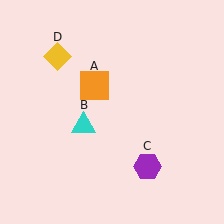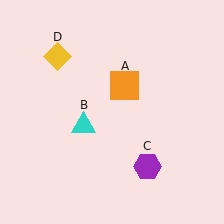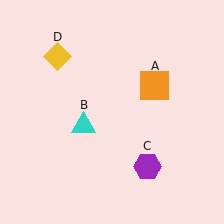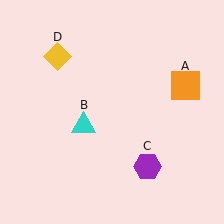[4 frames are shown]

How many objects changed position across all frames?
1 object changed position: orange square (object A).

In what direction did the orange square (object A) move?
The orange square (object A) moved right.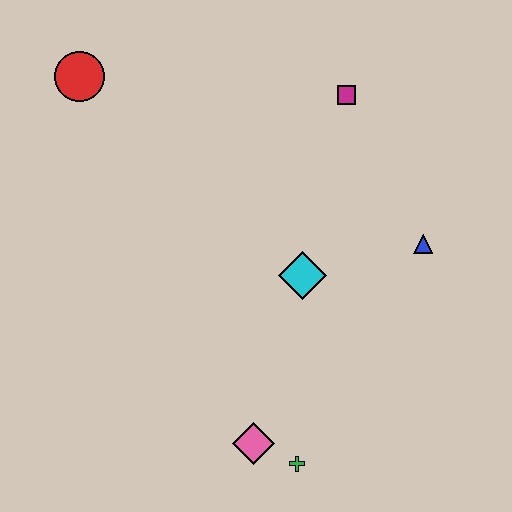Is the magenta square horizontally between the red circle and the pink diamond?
No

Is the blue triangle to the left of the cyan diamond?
No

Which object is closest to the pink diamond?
The green cross is closest to the pink diamond.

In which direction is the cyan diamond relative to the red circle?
The cyan diamond is to the right of the red circle.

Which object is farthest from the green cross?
The red circle is farthest from the green cross.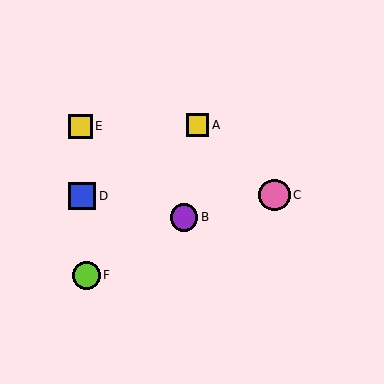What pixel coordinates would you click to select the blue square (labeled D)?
Click at (82, 196) to select the blue square D.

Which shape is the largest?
The pink circle (labeled C) is the largest.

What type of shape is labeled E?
Shape E is a yellow square.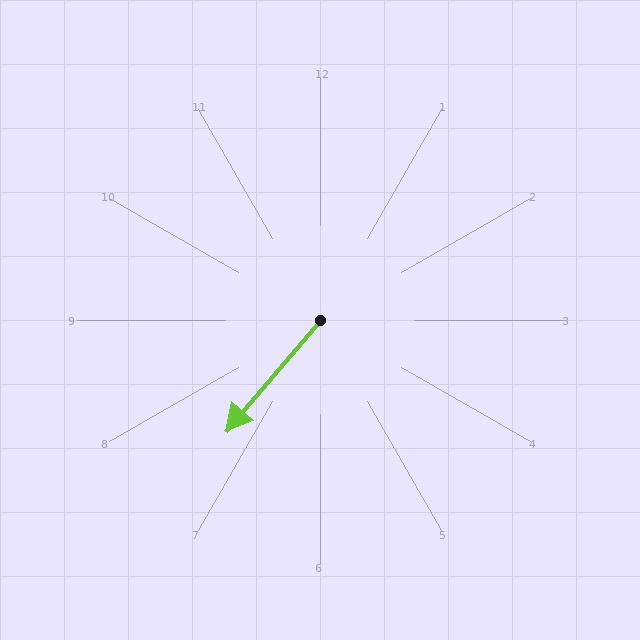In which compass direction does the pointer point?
Southwest.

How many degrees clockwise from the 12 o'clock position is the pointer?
Approximately 220 degrees.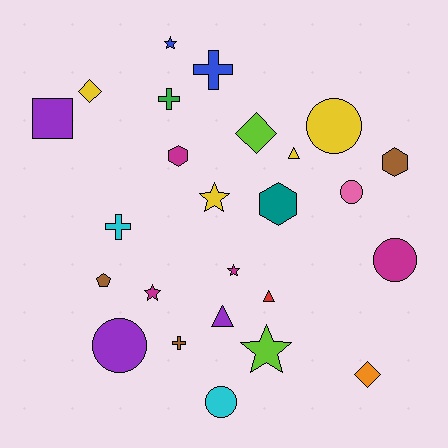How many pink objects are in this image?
There is 1 pink object.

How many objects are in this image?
There are 25 objects.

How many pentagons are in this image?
There is 1 pentagon.